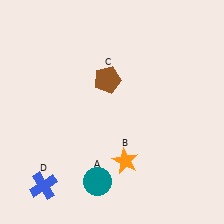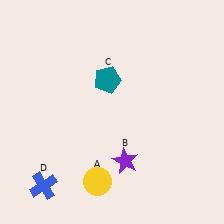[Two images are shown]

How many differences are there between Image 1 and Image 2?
There are 3 differences between the two images.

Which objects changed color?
A changed from teal to yellow. B changed from orange to purple. C changed from brown to teal.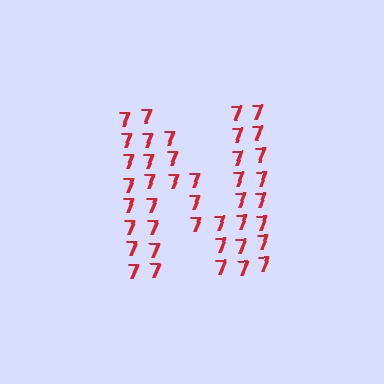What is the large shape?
The large shape is the letter N.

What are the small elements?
The small elements are digit 7's.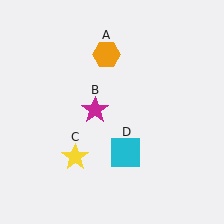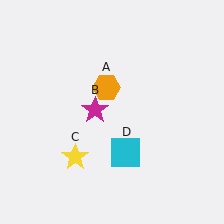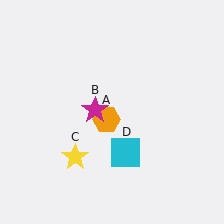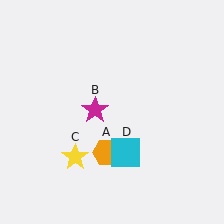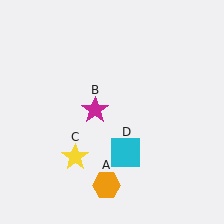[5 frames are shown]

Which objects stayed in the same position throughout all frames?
Magenta star (object B) and yellow star (object C) and cyan square (object D) remained stationary.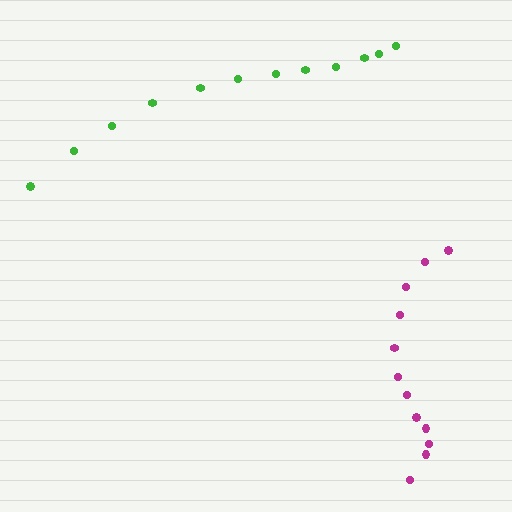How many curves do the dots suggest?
There are 2 distinct paths.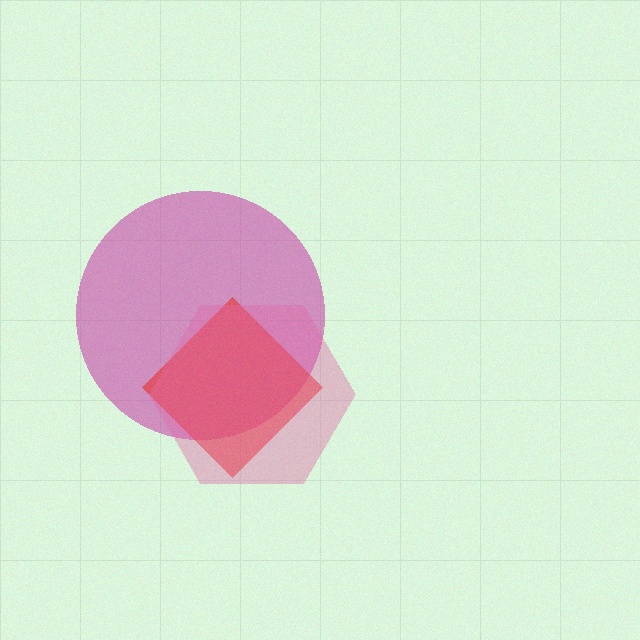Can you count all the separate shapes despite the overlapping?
Yes, there are 3 separate shapes.